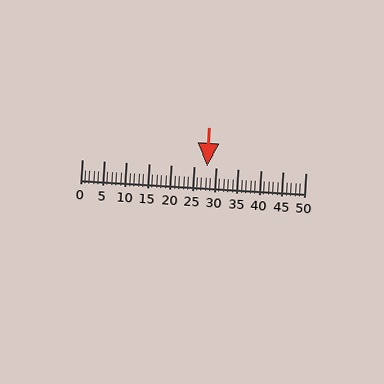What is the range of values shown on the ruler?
The ruler shows values from 0 to 50.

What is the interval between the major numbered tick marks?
The major tick marks are spaced 5 units apart.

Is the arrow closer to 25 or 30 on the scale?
The arrow is closer to 30.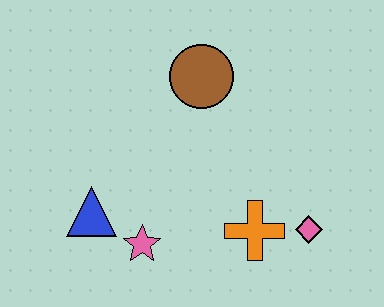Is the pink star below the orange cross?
Yes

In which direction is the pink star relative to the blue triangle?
The pink star is to the right of the blue triangle.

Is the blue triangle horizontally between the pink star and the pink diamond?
No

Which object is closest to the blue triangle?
The pink star is closest to the blue triangle.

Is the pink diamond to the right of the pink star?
Yes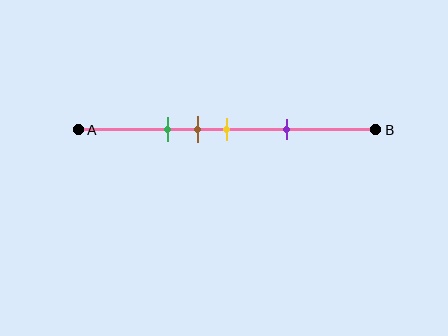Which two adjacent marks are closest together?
The brown and yellow marks are the closest adjacent pair.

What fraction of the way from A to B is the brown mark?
The brown mark is approximately 40% (0.4) of the way from A to B.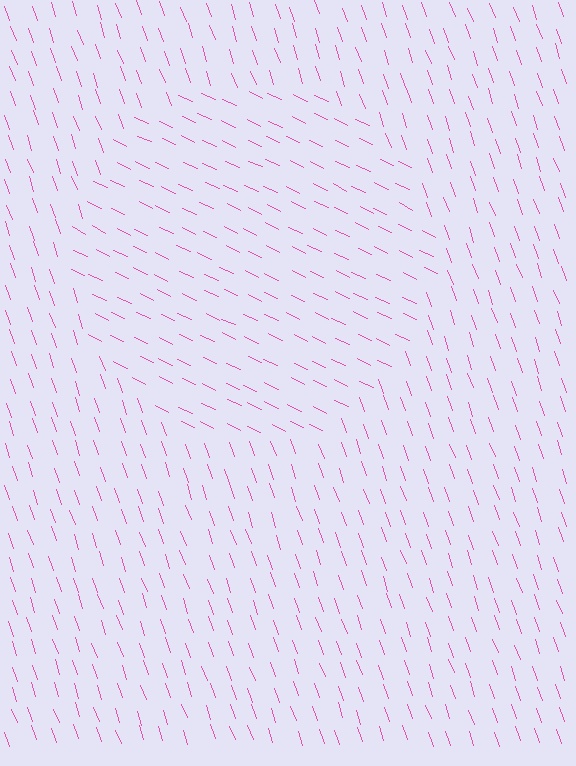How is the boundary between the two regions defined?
The boundary is defined purely by a change in line orientation (approximately 45 degrees difference). All lines are the same color and thickness.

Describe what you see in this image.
The image is filled with small pink line segments. A circle region in the image has lines oriented differently from the surrounding lines, creating a visible texture boundary.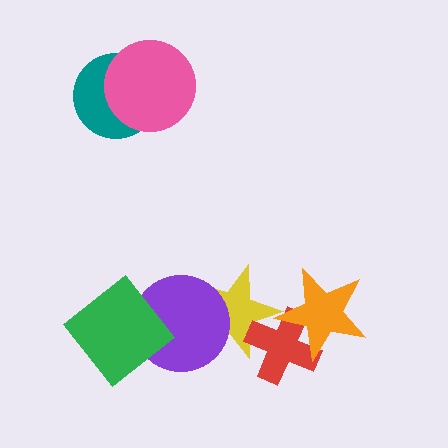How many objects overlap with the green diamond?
1 object overlaps with the green diamond.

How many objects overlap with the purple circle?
2 objects overlap with the purple circle.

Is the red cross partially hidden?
Yes, it is partially covered by another shape.